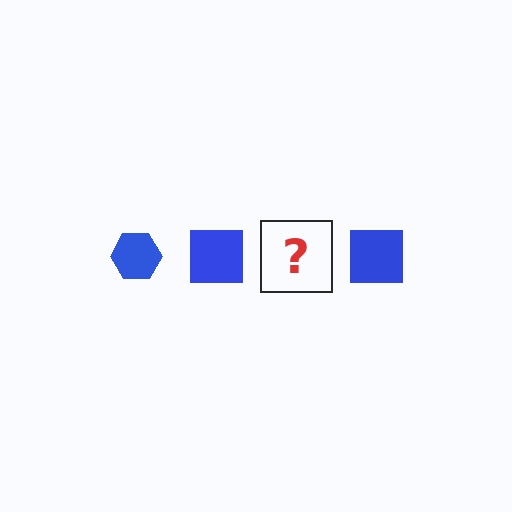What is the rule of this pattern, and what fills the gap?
The rule is that the pattern cycles through hexagon, square shapes in blue. The gap should be filled with a blue hexagon.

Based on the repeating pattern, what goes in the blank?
The blank should be a blue hexagon.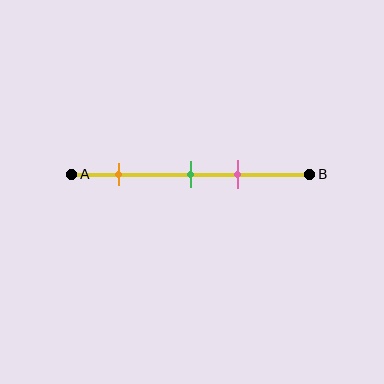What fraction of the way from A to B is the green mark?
The green mark is approximately 50% (0.5) of the way from A to B.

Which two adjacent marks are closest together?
The green and pink marks are the closest adjacent pair.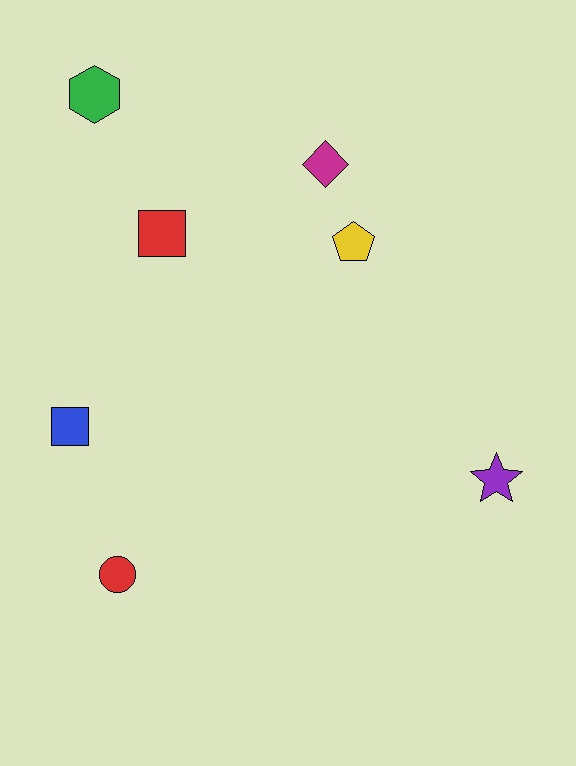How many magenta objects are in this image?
There is 1 magenta object.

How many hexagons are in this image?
There is 1 hexagon.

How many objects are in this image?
There are 7 objects.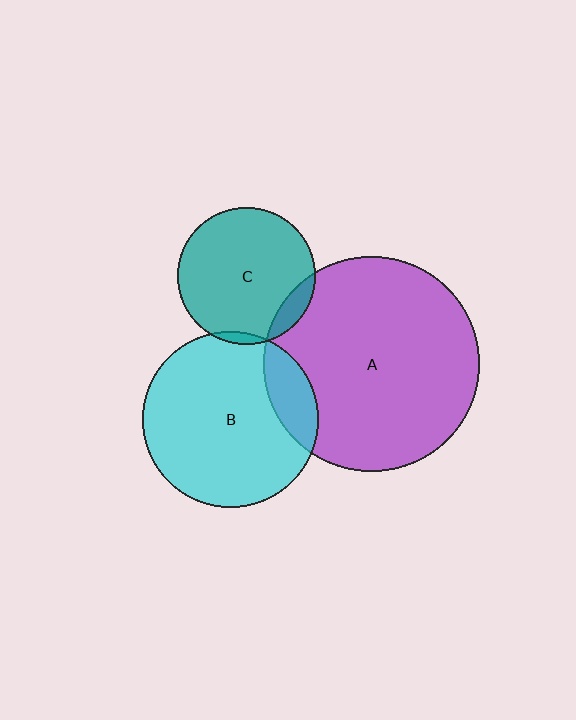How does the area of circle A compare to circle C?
Approximately 2.5 times.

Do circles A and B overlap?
Yes.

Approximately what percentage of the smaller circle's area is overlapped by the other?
Approximately 15%.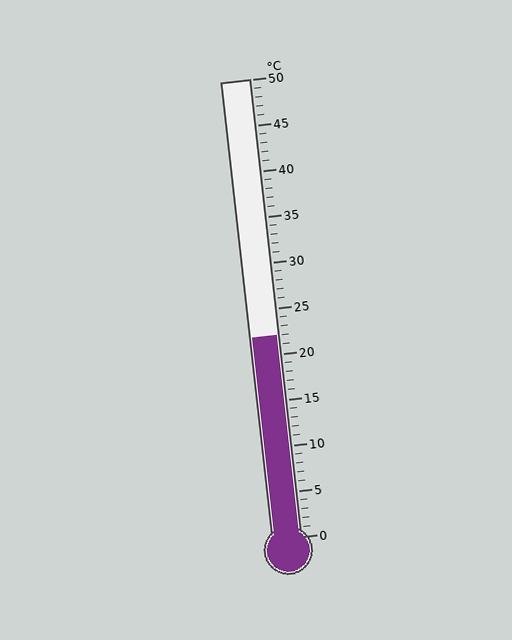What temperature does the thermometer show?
The thermometer shows approximately 22°C.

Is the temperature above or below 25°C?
The temperature is below 25°C.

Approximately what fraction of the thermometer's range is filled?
The thermometer is filled to approximately 45% of its range.